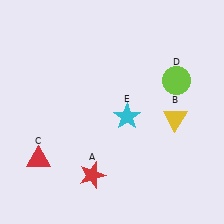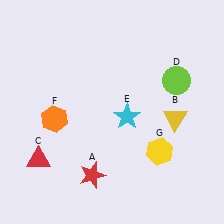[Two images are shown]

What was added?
An orange hexagon (F), a yellow hexagon (G) were added in Image 2.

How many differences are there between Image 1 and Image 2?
There are 2 differences between the two images.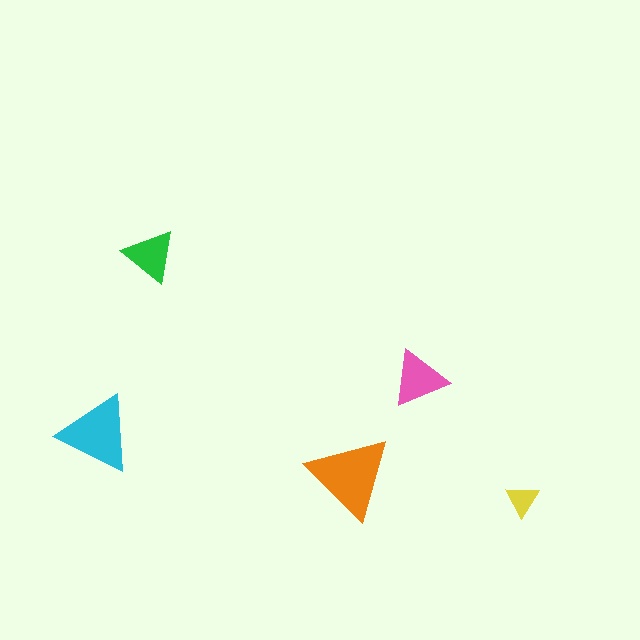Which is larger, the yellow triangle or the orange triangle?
The orange one.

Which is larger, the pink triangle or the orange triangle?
The orange one.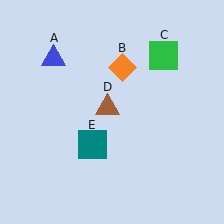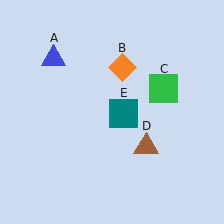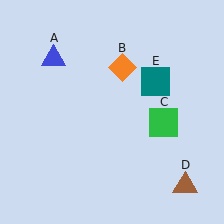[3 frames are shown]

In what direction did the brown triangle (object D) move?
The brown triangle (object D) moved down and to the right.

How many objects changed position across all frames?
3 objects changed position: green square (object C), brown triangle (object D), teal square (object E).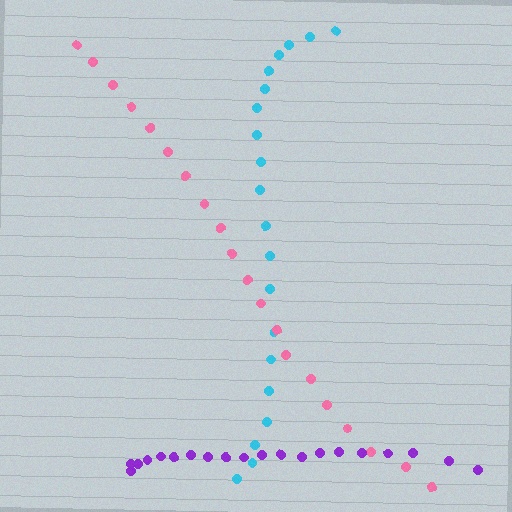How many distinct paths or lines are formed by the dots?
There are 3 distinct paths.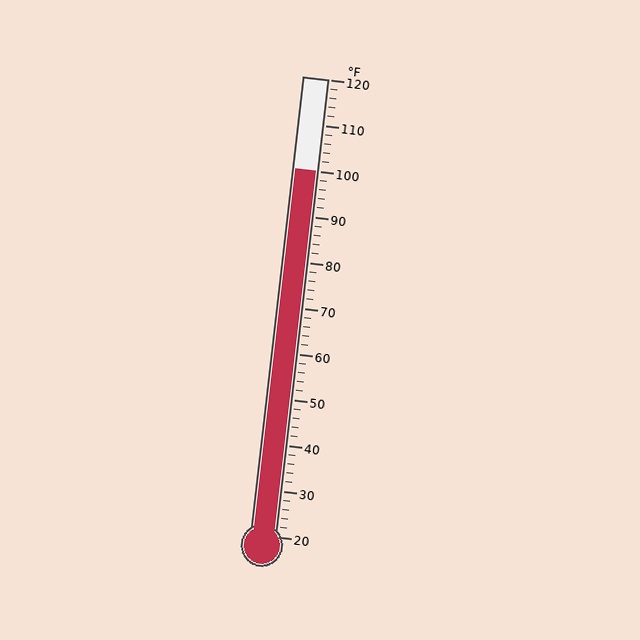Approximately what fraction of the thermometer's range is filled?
The thermometer is filled to approximately 80% of its range.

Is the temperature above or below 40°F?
The temperature is above 40°F.